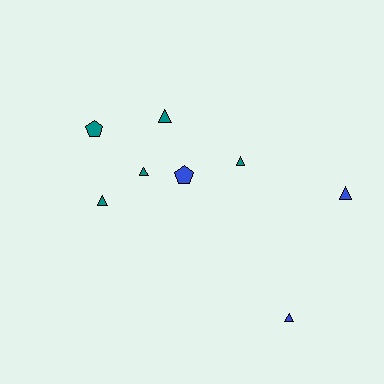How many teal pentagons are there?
There is 1 teal pentagon.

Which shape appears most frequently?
Triangle, with 6 objects.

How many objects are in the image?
There are 8 objects.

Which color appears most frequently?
Teal, with 5 objects.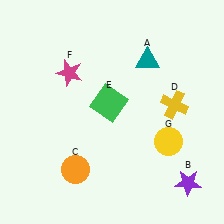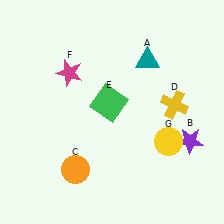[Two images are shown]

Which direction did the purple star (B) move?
The purple star (B) moved up.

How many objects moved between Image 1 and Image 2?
1 object moved between the two images.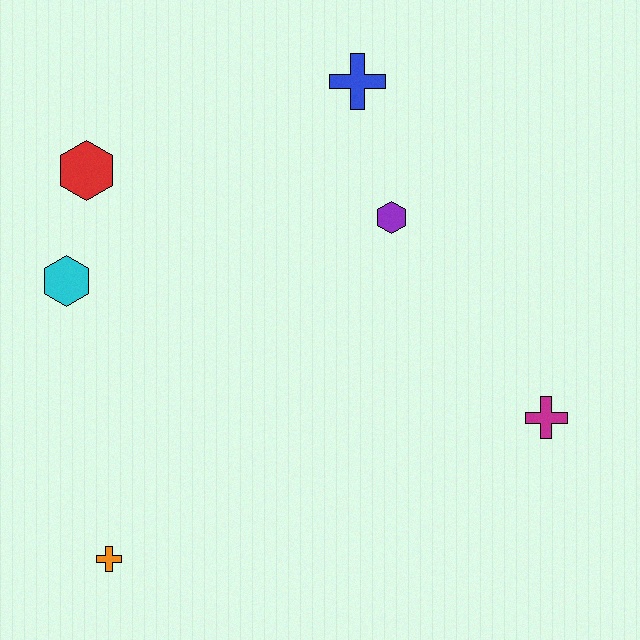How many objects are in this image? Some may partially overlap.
There are 6 objects.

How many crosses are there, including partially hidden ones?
There are 3 crosses.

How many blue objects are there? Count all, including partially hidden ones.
There is 1 blue object.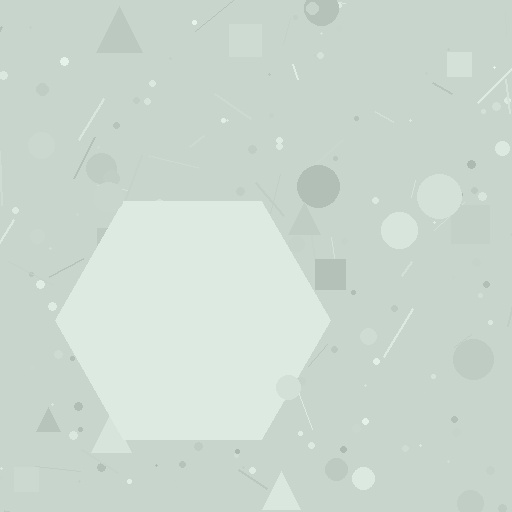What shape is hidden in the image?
A hexagon is hidden in the image.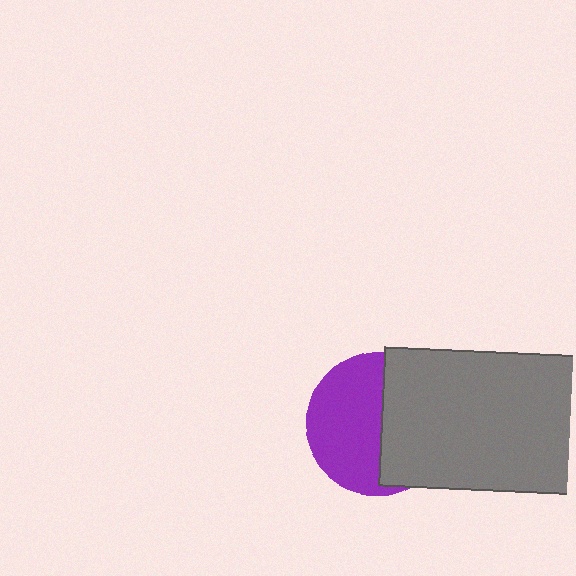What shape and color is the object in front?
The object in front is a gray rectangle.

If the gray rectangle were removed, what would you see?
You would see the complete purple circle.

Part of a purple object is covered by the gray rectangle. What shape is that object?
It is a circle.